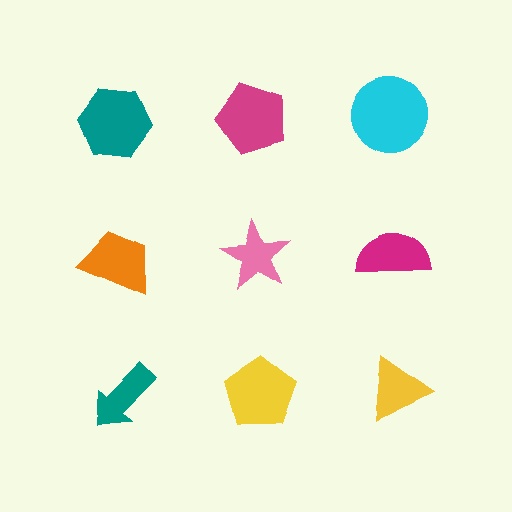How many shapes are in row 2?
3 shapes.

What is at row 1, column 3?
A cyan circle.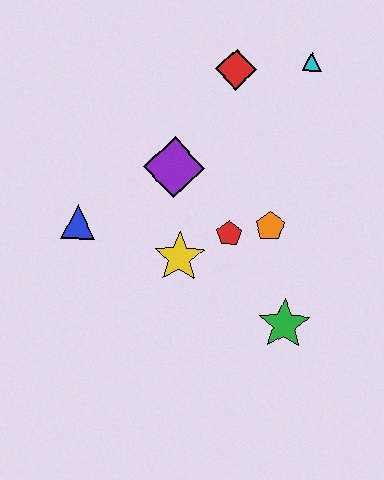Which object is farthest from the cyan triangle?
The blue triangle is farthest from the cyan triangle.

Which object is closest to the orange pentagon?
The red pentagon is closest to the orange pentagon.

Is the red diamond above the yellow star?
Yes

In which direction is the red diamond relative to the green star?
The red diamond is above the green star.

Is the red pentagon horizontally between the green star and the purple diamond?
Yes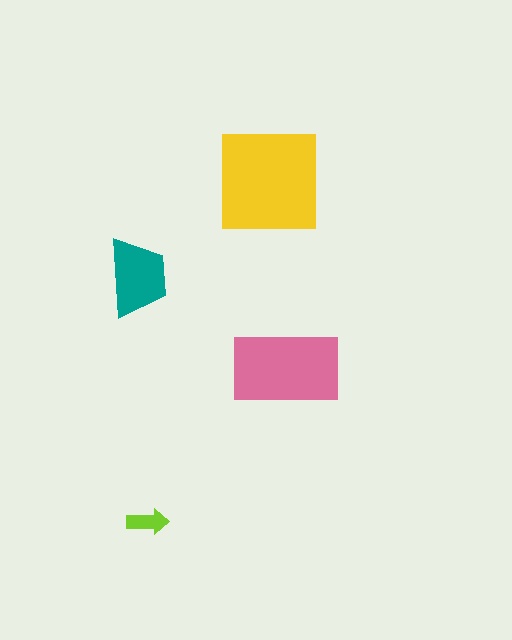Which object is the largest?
The yellow square.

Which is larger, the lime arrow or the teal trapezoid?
The teal trapezoid.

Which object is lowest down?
The lime arrow is bottommost.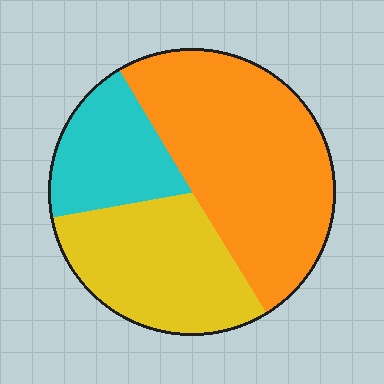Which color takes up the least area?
Cyan, at roughly 20%.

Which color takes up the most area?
Orange, at roughly 50%.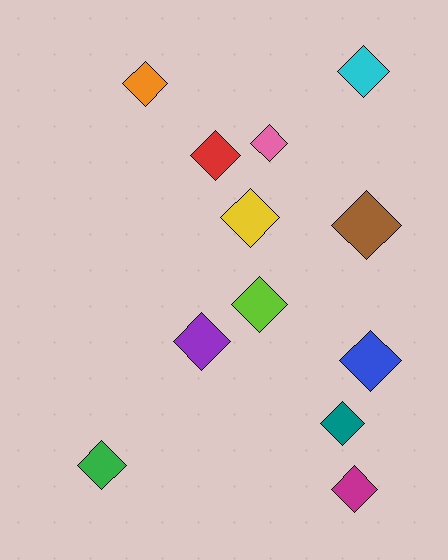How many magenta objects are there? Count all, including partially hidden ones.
There is 1 magenta object.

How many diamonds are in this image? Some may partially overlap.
There are 12 diamonds.